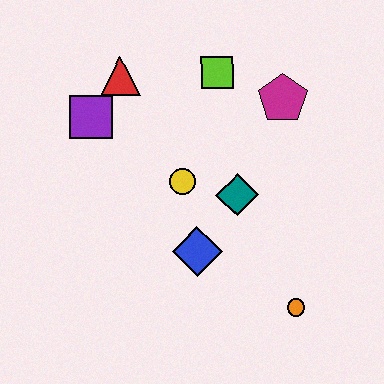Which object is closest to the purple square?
The red triangle is closest to the purple square.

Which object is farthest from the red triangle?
The orange circle is farthest from the red triangle.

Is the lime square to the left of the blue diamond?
No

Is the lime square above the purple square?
Yes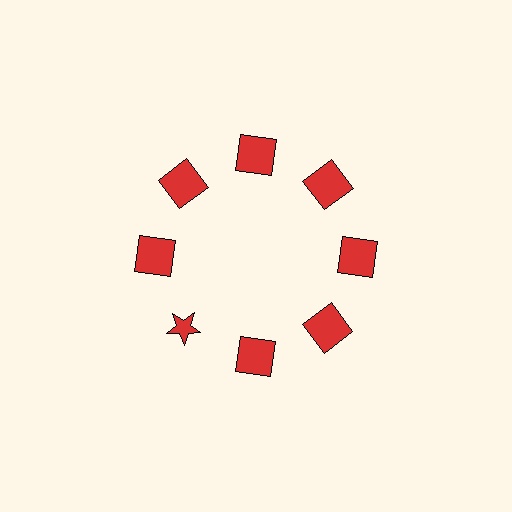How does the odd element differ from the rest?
It has a different shape: star instead of square.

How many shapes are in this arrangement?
There are 8 shapes arranged in a ring pattern.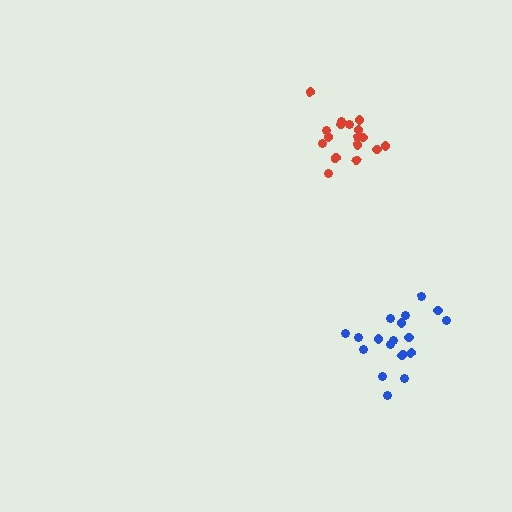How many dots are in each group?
Group 1: 17 dots, Group 2: 18 dots (35 total).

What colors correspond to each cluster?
The clusters are colored: red, blue.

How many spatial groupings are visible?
There are 2 spatial groupings.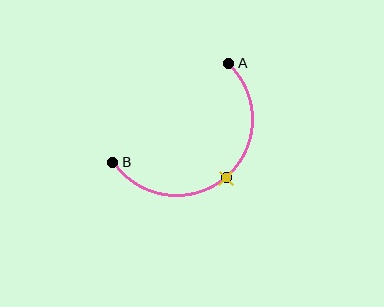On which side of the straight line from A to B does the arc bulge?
The arc bulges below and to the right of the straight line connecting A and B.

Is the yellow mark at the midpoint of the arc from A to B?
Yes. The yellow mark lies on the arc at equal arc-length from both A and B — it is the arc midpoint.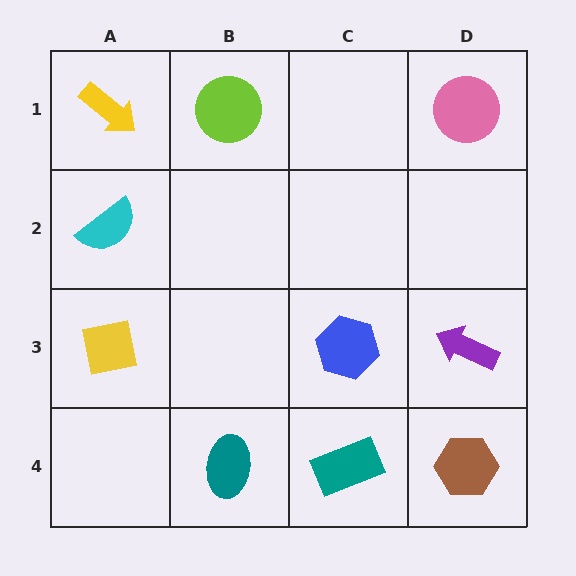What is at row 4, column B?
A teal ellipse.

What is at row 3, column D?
A purple arrow.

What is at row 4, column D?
A brown hexagon.